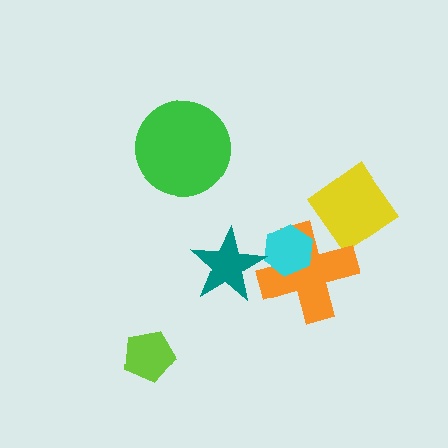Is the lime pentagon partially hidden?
No, no other shape covers it.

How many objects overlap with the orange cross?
3 objects overlap with the orange cross.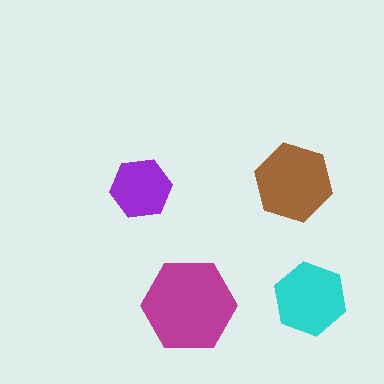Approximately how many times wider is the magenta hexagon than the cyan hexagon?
About 1.5 times wider.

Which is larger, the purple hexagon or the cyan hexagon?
The cyan one.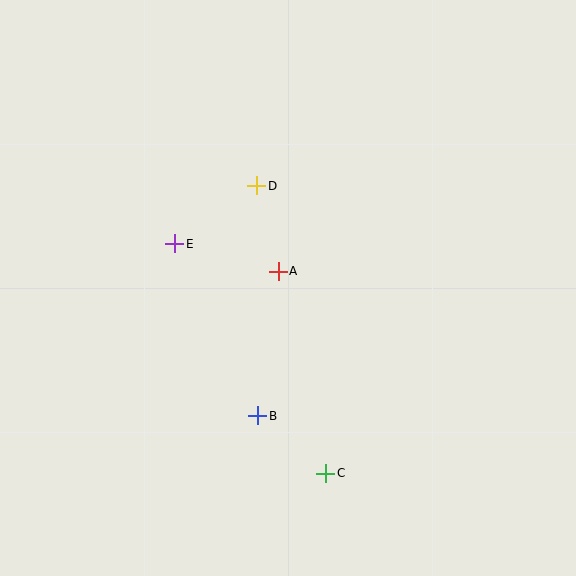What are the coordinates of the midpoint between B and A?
The midpoint between B and A is at (268, 343).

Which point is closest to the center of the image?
Point A at (278, 271) is closest to the center.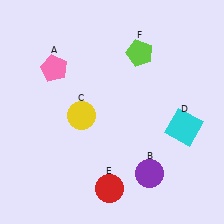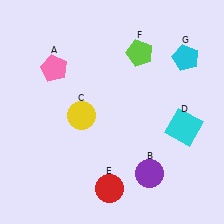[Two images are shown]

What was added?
A cyan pentagon (G) was added in Image 2.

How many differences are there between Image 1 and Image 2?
There is 1 difference between the two images.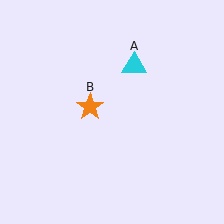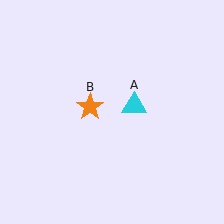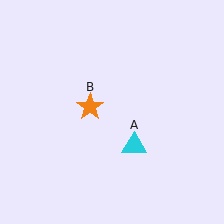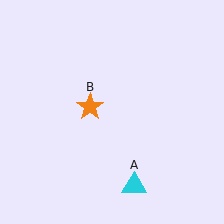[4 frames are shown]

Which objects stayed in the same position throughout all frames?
Orange star (object B) remained stationary.